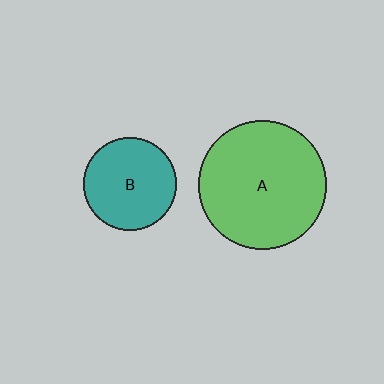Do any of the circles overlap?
No, none of the circles overlap.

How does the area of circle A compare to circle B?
Approximately 1.9 times.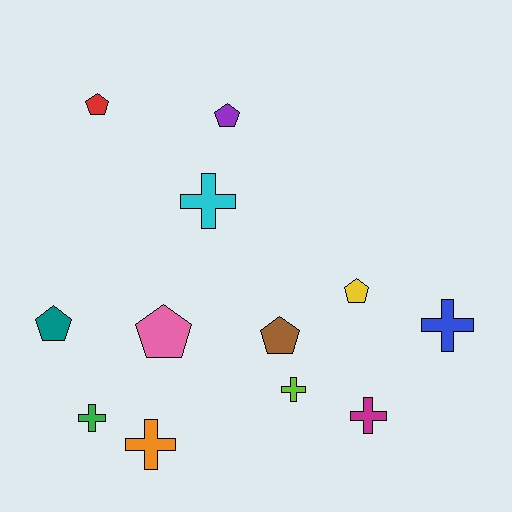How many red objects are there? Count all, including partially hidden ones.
There is 1 red object.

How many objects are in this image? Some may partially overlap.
There are 12 objects.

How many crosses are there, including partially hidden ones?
There are 6 crosses.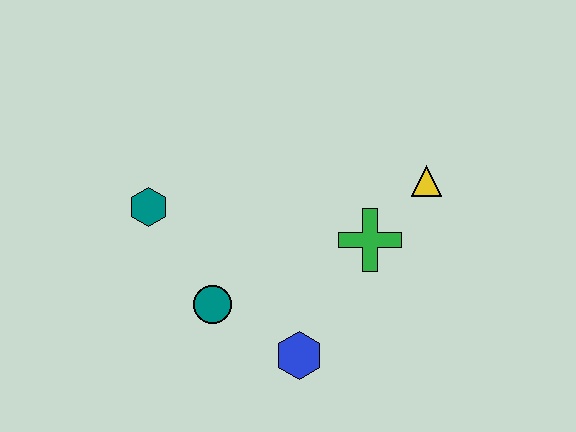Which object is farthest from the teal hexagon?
The yellow triangle is farthest from the teal hexagon.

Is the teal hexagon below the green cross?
No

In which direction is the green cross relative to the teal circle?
The green cross is to the right of the teal circle.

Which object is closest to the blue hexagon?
The teal circle is closest to the blue hexagon.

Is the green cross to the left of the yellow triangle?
Yes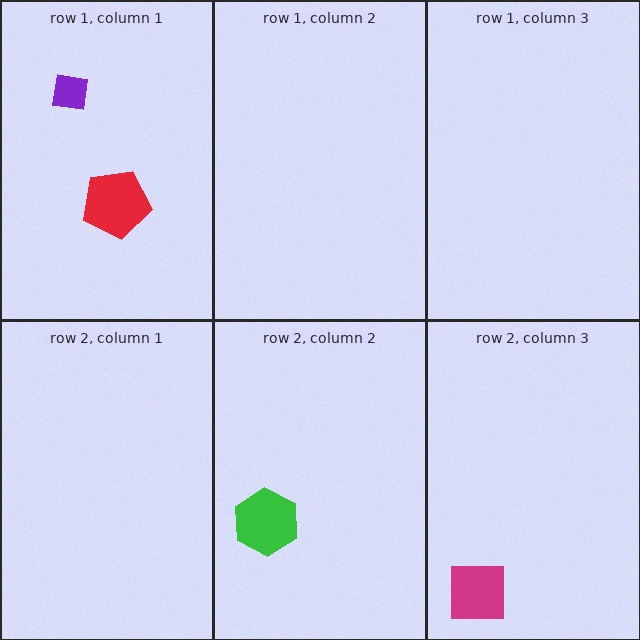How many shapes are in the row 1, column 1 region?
2.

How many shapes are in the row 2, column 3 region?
1.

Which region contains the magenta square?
The row 2, column 3 region.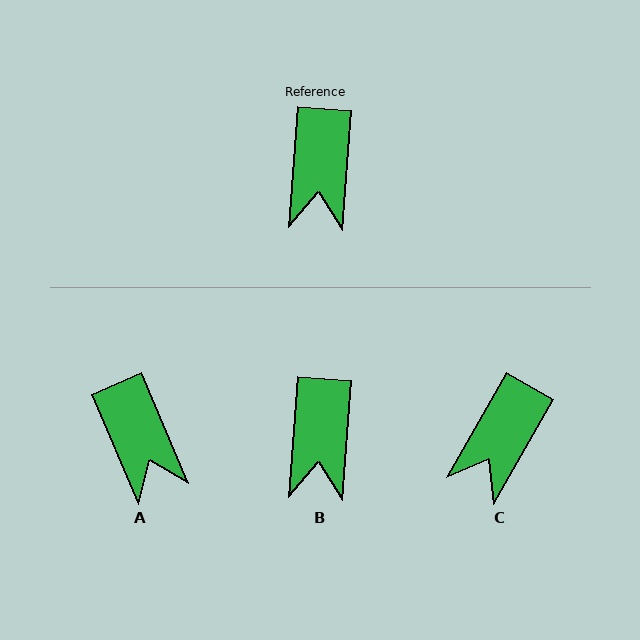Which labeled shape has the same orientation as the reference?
B.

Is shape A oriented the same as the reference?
No, it is off by about 27 degrees.